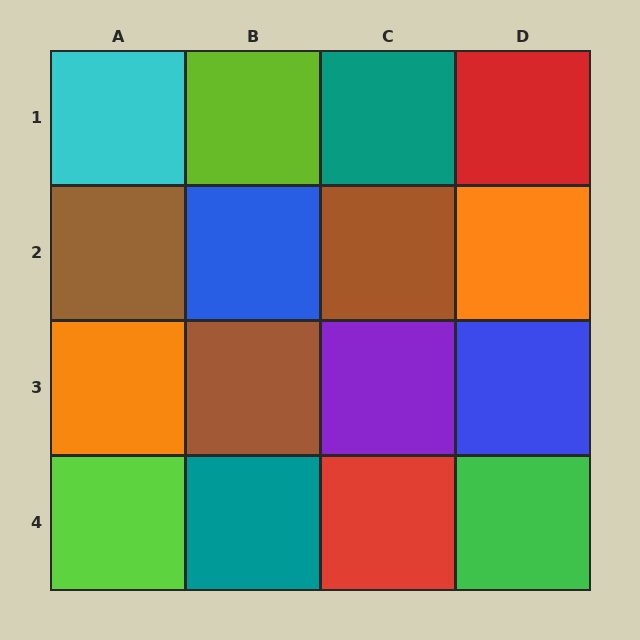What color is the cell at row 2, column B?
Blue.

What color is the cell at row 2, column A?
Brown.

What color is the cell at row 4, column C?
Red.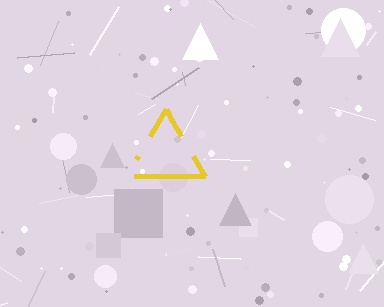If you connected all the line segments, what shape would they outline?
They would outline a triangle.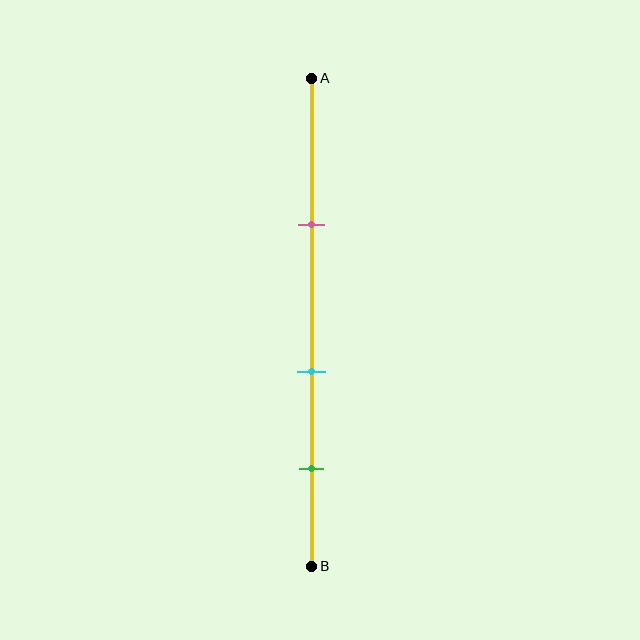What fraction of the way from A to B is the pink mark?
The pink mark is approximately 30% (0.3) of the way from A to B.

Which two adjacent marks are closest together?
The cyan and green marks are the closest adjacent pair.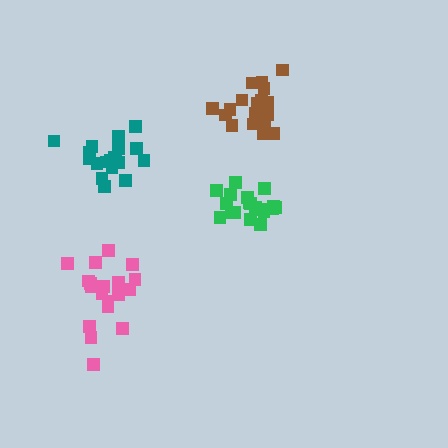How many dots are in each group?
Group 1: 19 dots, Group 2: 20 dots, Group 3: 20 dots, Group 4: 19 dots (78 total).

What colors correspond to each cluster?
The clusters are colored: green, teal, brown, pink.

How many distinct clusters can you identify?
There are 4 distinct clusters.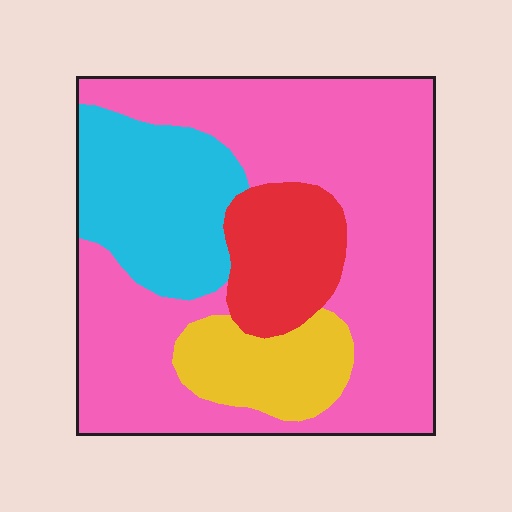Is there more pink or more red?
Pink.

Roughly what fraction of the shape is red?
Red covers 12% of the shape.